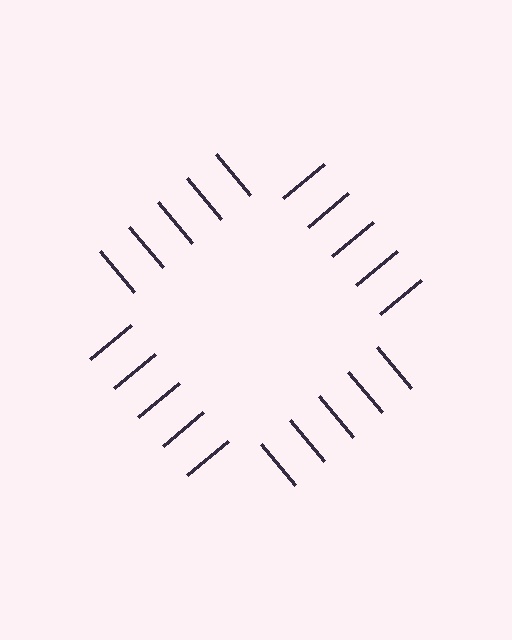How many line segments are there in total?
20 — 5 along each of the 4 edges.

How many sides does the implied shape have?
4 sides — the line-ends trace a square.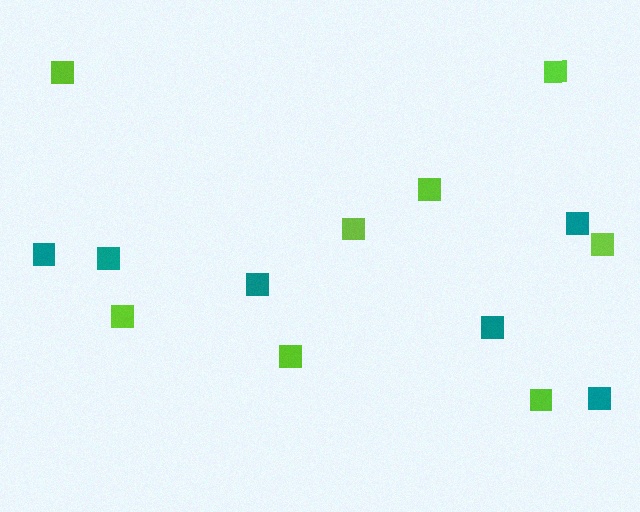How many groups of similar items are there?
There are 2 groups: one group of teal squares (6) and one group of lime squares (8).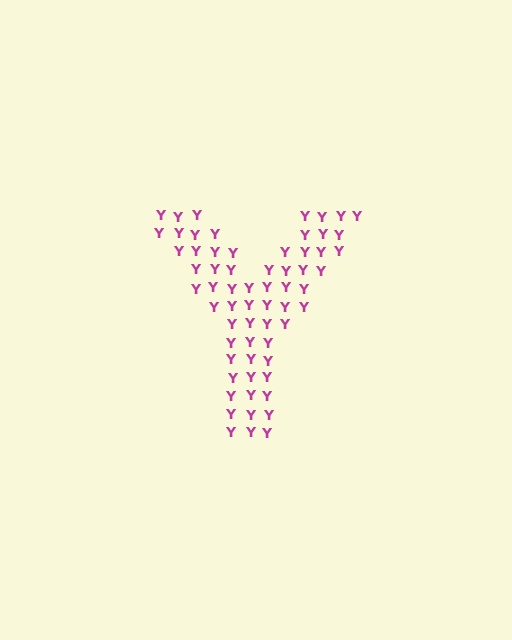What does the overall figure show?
The overall figure shows the letter Y.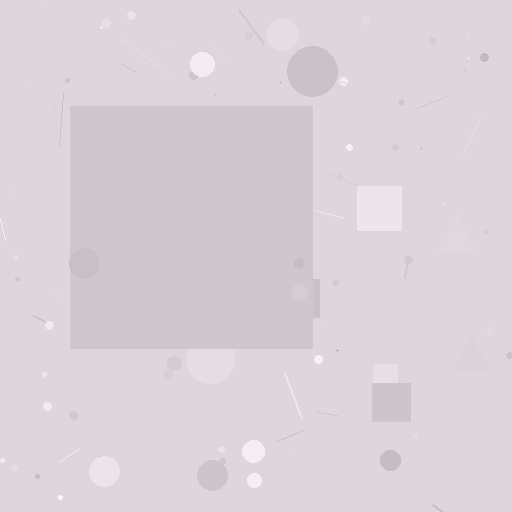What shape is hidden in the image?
A square is hidden in the image.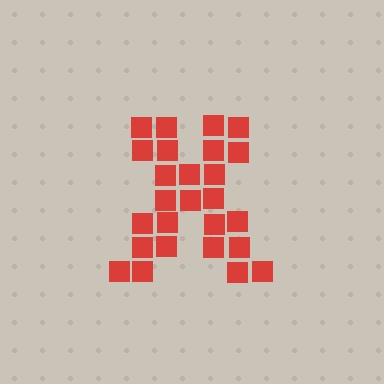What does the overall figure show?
The overall figure shows the letter X.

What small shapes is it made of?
It is made of small squares.